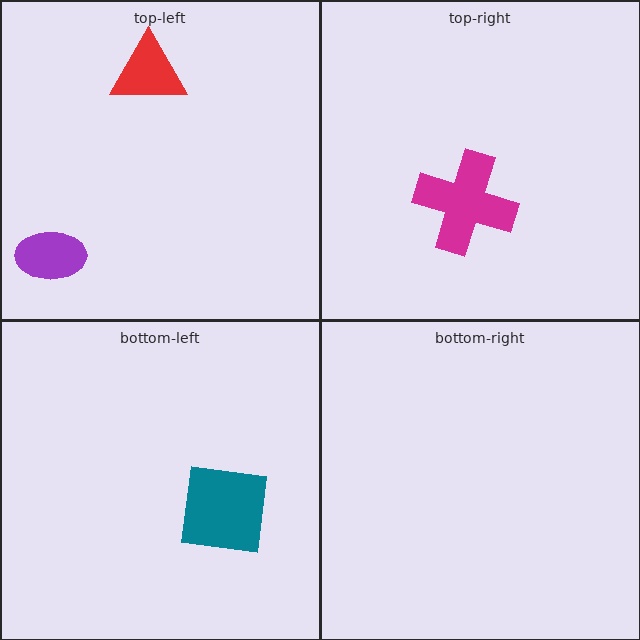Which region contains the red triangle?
The top-left region.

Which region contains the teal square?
The bottom-left region.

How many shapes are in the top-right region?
1.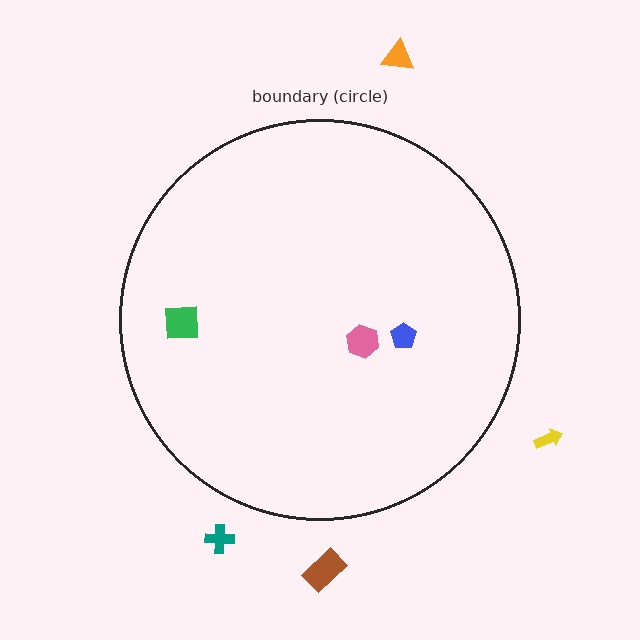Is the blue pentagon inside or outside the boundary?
Inside.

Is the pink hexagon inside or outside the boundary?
Inside.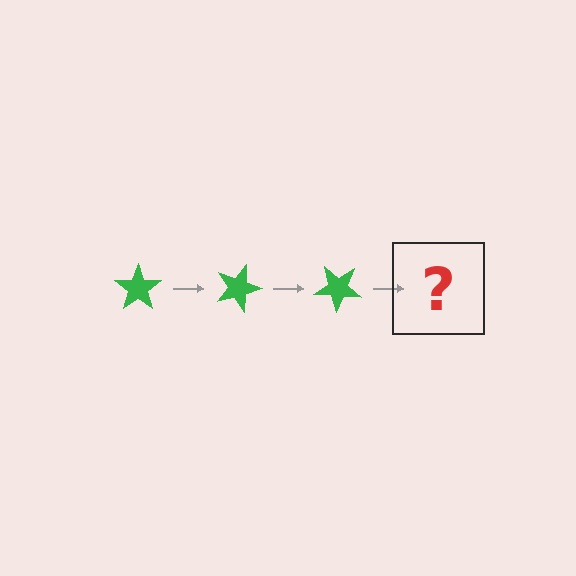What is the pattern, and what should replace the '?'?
The pattern is that the star rotates 20 degrees each step. The '?' should be a green star rotated 60 degrees.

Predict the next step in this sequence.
The next step is a green star rotated 60 degrees.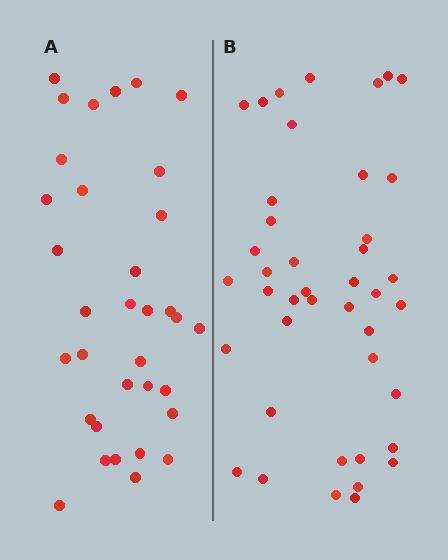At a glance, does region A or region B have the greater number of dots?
Region B (the right region) has more dots.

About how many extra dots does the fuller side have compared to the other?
Region B has roughly 8 or so more dots than region A.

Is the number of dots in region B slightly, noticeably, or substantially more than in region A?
Region B has only slightly more — the two regions are fairly close. The ratio is roughly 1.2 to 1.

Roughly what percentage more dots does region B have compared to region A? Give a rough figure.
About 25% more.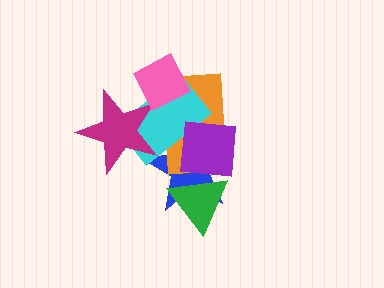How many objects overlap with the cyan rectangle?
5 objects overlap with the cyan rectangle.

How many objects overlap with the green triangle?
2 objects overlap with the green triangle.